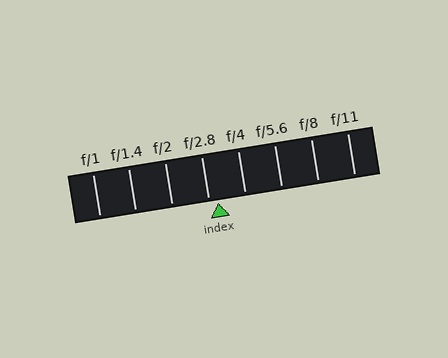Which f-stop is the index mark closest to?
The index mark is closest to f/2.8.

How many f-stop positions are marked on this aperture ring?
There are 8 f-stop positions marked.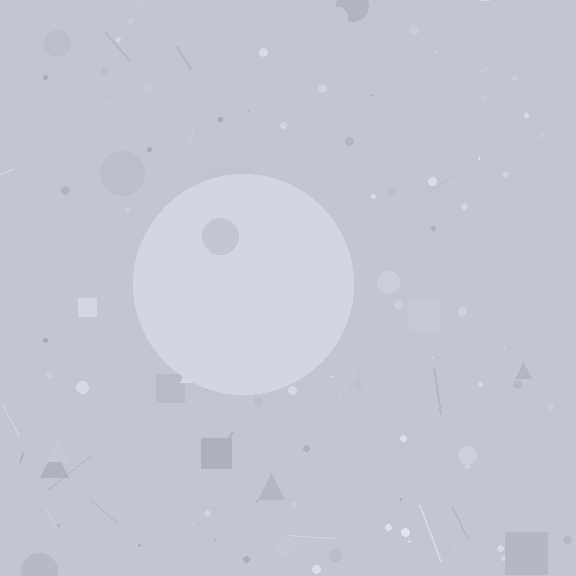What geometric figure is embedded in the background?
A circle is embedded in the background.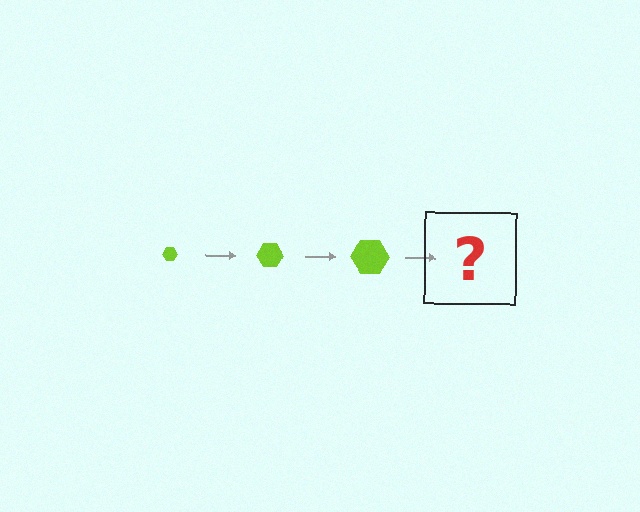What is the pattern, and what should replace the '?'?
The pattern is that the hexagon gets progressively larger each step. The '?' should be a lime hexagon, larger than the previous one.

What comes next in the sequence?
The next element should be a lime hexagon, larger than the previous one.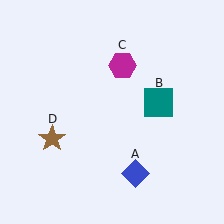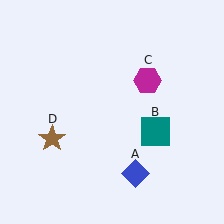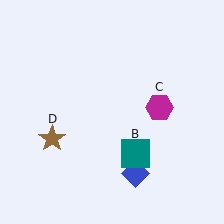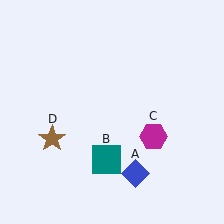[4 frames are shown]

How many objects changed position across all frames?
2 objects changed position: teal square (object B), magenta hexagon (object C).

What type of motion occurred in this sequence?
The teal square (object B), magenta hexagon (object C) rotated clockwise around the center of the scene.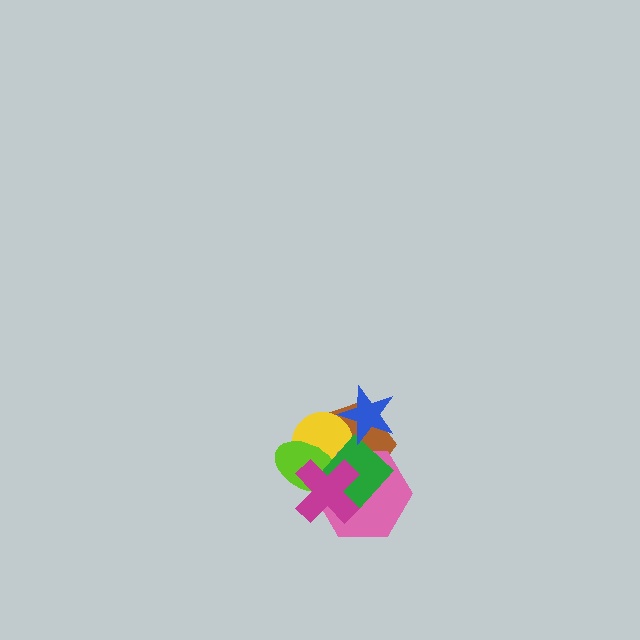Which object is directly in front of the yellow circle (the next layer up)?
The lime ellipse is directly in front of the yellow circle.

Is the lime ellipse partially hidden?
Yes, it is partially covered by another shape.